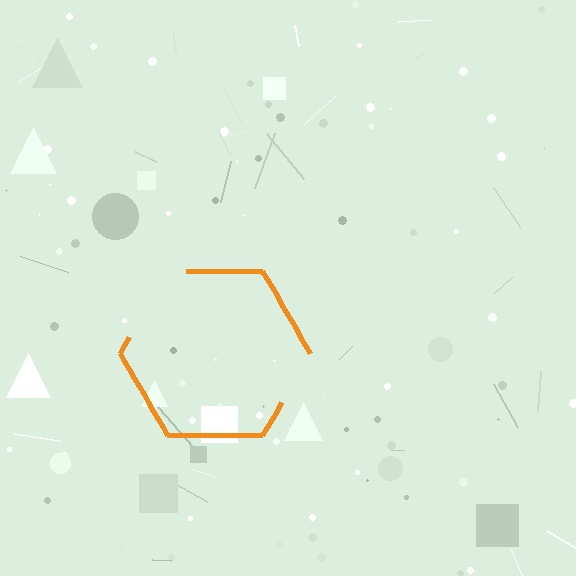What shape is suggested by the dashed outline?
The dashed outline suggests a hexagon.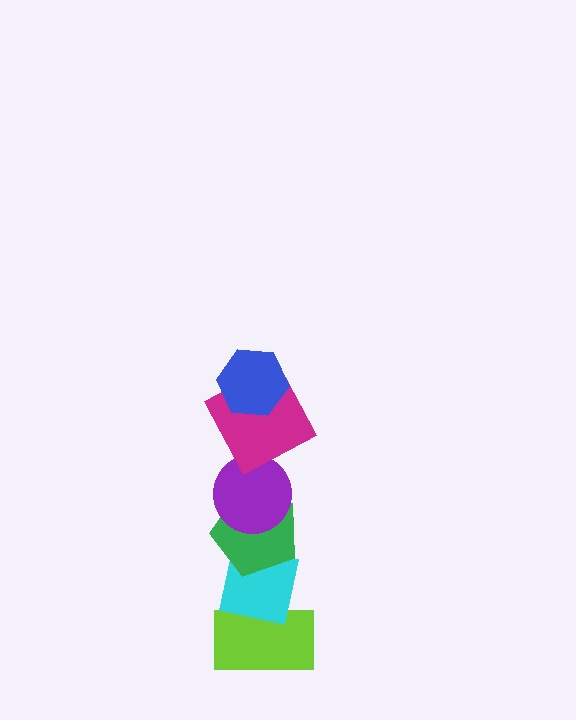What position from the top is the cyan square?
The cyan square is 5th from the top.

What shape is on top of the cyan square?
The green pentagon is on top of the cyan square.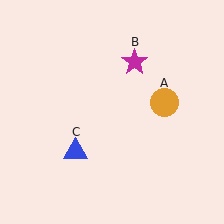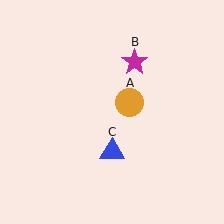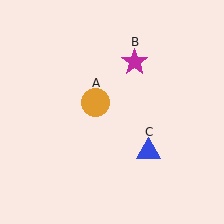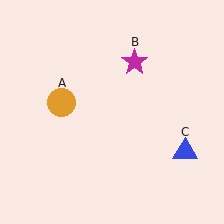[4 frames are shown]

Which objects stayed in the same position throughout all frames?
Magenta star (object B) remained stationary.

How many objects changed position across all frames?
2 objects changed position: orange circle (object A), blue triangle (object C).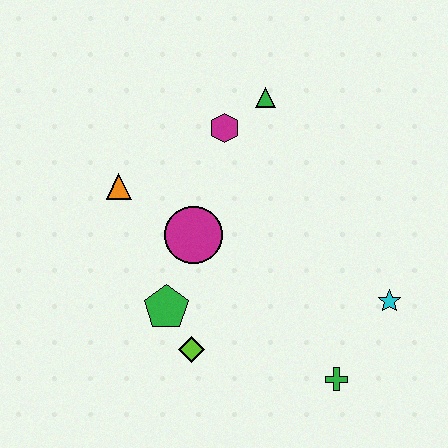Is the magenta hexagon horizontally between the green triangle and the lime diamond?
Yes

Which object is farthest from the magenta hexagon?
The green cross is farthest from the magenta hexagon.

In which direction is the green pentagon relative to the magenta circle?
The green pentagon is below the magenta circle.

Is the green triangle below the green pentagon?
No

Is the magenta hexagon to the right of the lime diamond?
Yes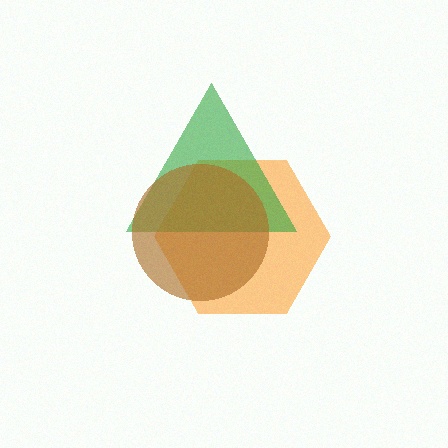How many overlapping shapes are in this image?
There are 3 overlapping shapes in the image.